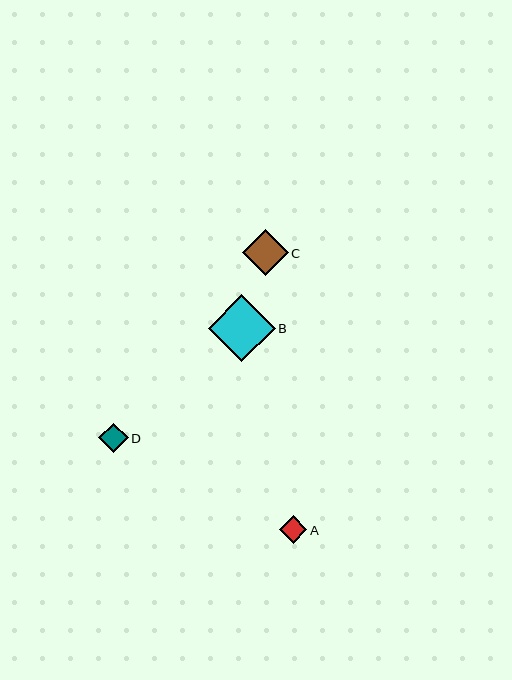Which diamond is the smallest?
Diamond A is the smallest with a size of approximately 27 pixels.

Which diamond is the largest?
Diamond B is the largest with a size of approximately 67 pixels.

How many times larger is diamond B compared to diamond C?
Diamond B is approximately 1.5 times the size of diamond C.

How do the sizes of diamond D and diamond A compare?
Diamond D and diamond A are approximately the same size.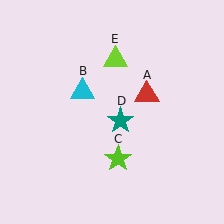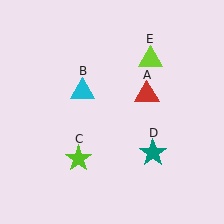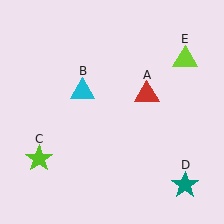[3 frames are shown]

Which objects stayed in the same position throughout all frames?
Red triangle (object A) and cyan triangle (object B) remained stationary.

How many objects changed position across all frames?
3 objects changed position: lime star (object C), teal star (object D), lime triangle (object E).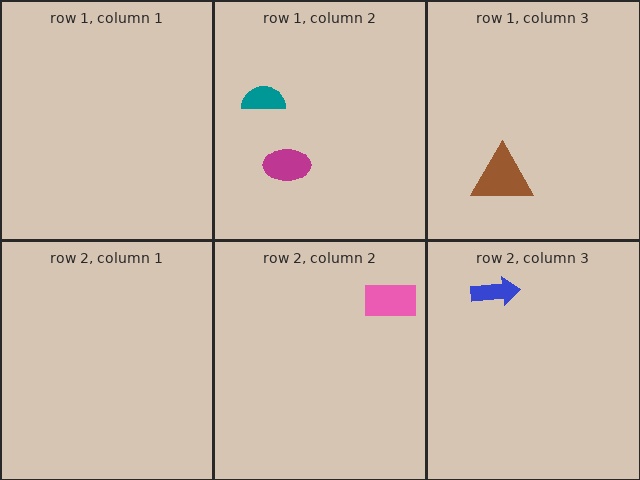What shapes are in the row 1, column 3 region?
The brown triangle.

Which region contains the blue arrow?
The row 2, column 3 region.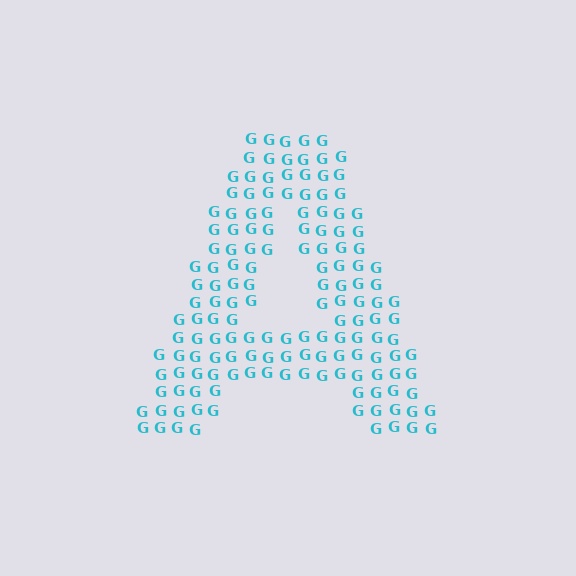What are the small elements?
The small elements are letter G's.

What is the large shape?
The large shape is the letter A.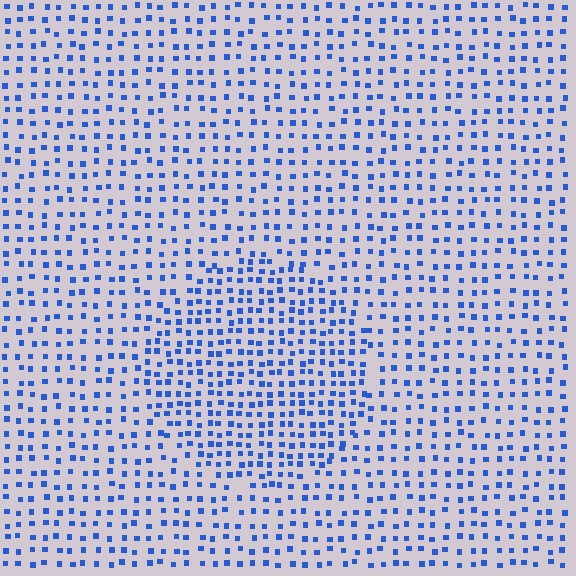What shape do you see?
I see a circle.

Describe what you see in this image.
The image contains small blue elements arranged at two different densities. A circle-shaped region is visible where the elements are more densely packed than the surrounding area.